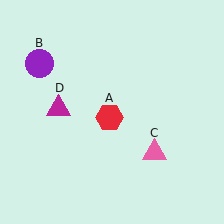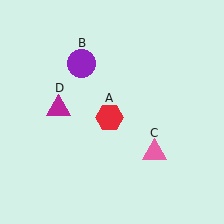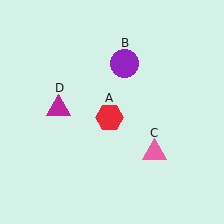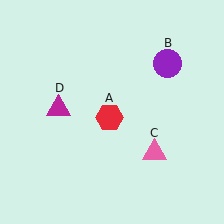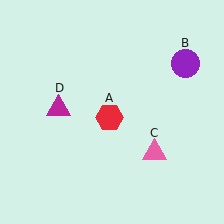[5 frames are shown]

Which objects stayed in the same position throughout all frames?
Red hexagon (object A) and pink triangle (object C) and magenta triangle (object D) remained stationary.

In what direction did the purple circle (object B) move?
The purple circle (object B) moved right.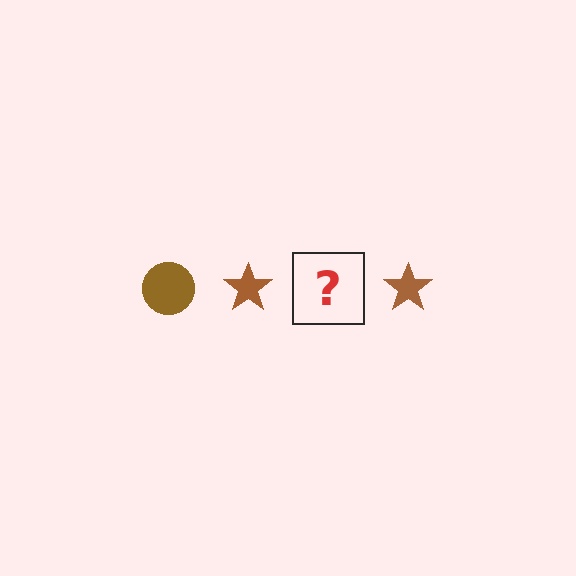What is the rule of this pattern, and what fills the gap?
The rule is that the pattern cycles through circle, star shapes in brown. The gap should be filled with a brown circle.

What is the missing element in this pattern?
The missing element is a brown circle.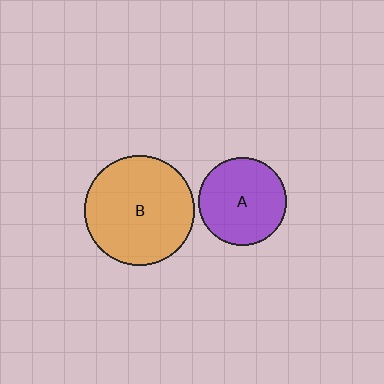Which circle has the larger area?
Circle B (orange).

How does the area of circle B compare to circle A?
Approximately 1.6 times.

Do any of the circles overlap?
No, none of the circles overlap.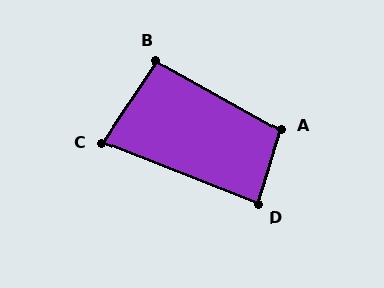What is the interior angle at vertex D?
Approximately 85 degrees (approximately right).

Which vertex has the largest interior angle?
A, at approximately 102 degrees.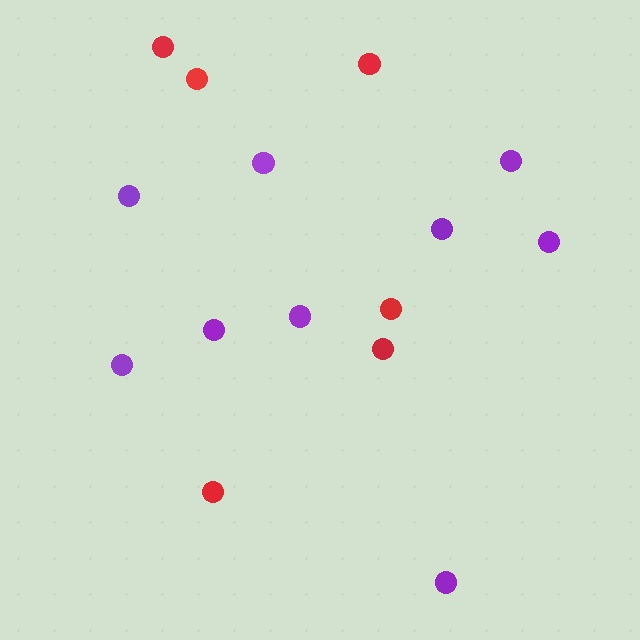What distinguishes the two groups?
There are 2 groups: one group of red circles (6) and one group of purple circles (9).